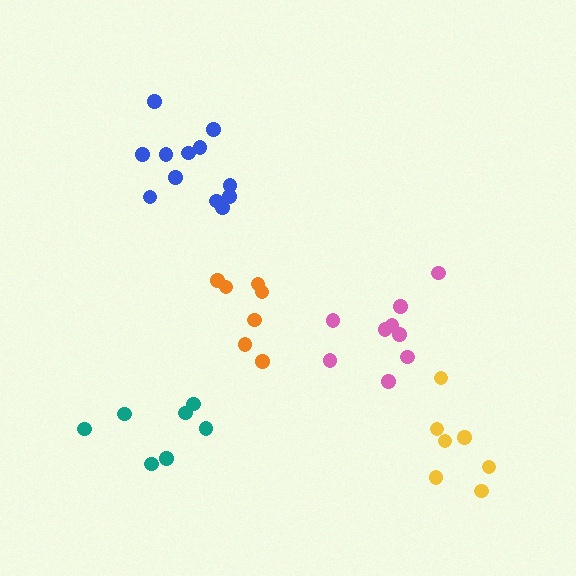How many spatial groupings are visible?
There are 5 spatial groupings.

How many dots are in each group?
Group 1: 7 dots, Group 2: 7 dots, Group 3: 7 dots, Group 4: 12 dots, Group 5: 9 dots (42 total).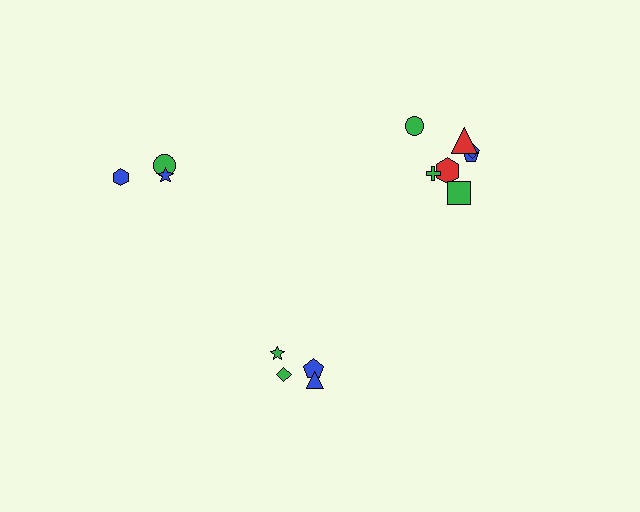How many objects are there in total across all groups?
There are 14 objects.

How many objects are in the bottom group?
There are 4 objects.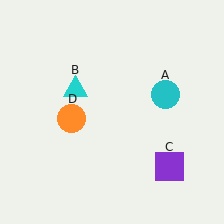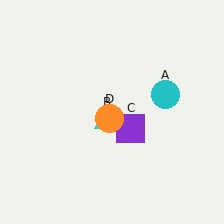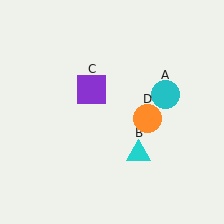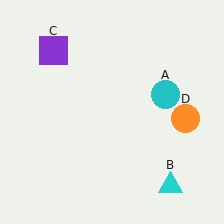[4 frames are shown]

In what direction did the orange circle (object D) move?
The orange circle (object D) moved right.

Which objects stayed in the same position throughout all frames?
Cyan circle (object A) remained stationary.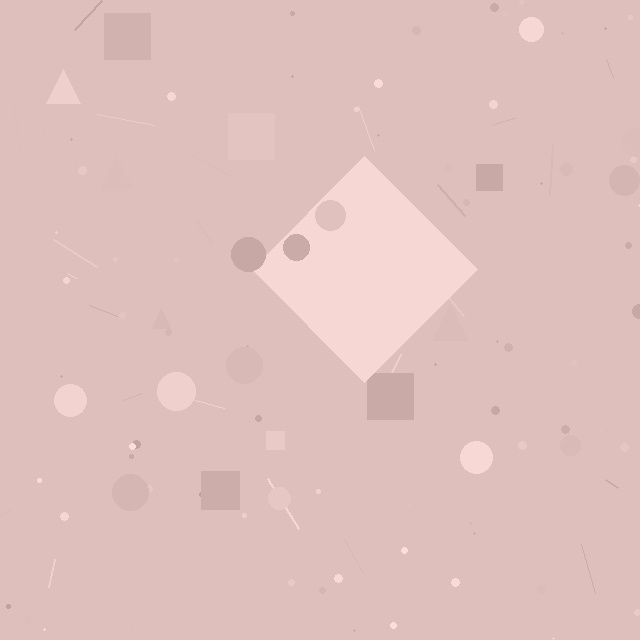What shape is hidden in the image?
A diamond is hidden in the image.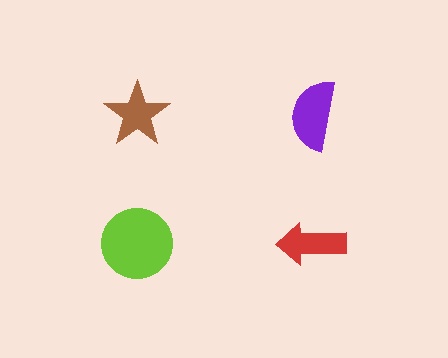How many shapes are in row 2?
2 shapes.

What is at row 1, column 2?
A purple semicircle.